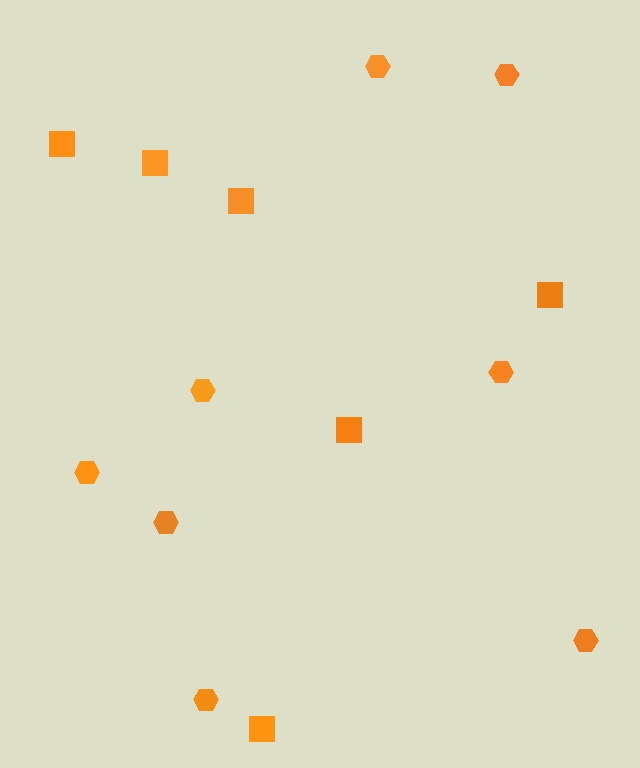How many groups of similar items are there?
There are 2 groups: one group of squares (6) and one group of hexagons (8).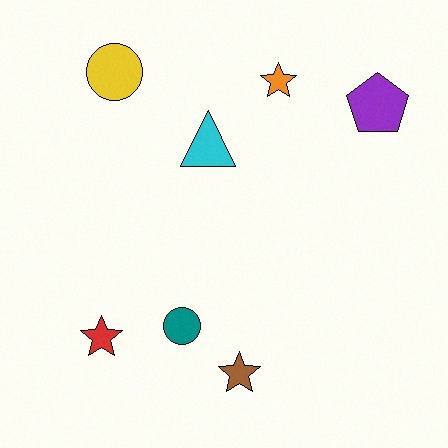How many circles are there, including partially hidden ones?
There are 2 circles.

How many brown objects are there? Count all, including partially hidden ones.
There is 1 brown object.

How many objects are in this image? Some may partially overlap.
There are 7 objects.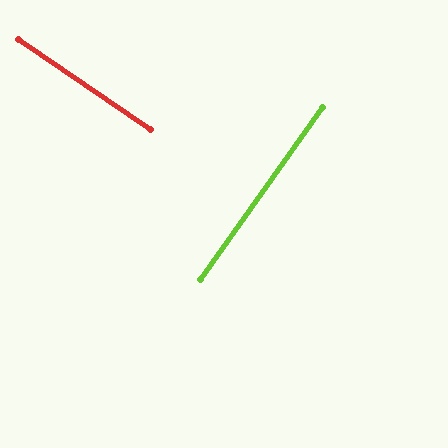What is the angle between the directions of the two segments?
Approximately 89 degrees.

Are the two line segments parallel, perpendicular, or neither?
Perpendicular — they meet at approximately 89°.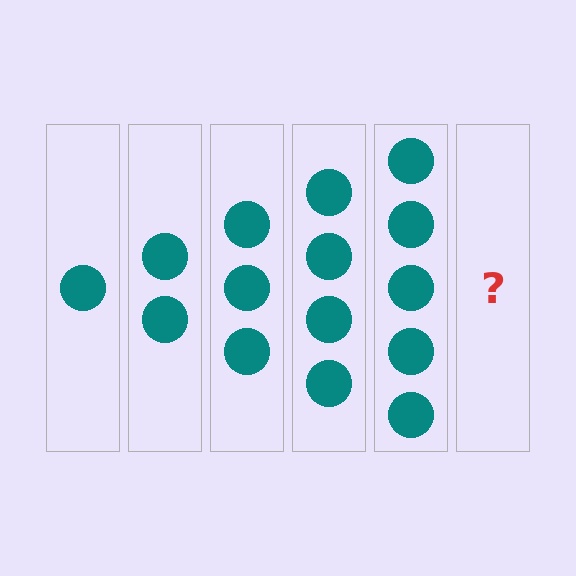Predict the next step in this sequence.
The next step is 6 circles.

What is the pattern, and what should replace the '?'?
The pattern is that each step adds one more circle. The '?' should be 6 circles.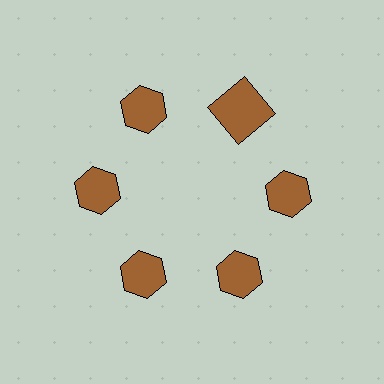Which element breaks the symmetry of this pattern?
The brown square at roughly the 1 o'clock position breaks the symmetry. All other shapes are brown hexagons.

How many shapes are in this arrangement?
There are 6 shapes arranged in a ring pattern.